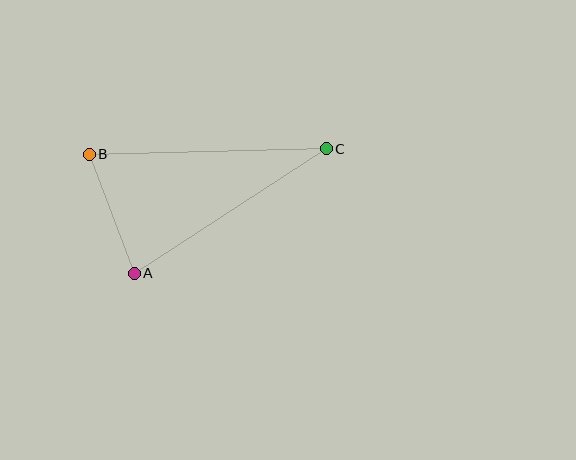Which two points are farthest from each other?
Points B and C are farthest from each other.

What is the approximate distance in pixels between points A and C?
The distance between A and C is approximately 228 pixels.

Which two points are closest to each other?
Points A and B are closest to each other.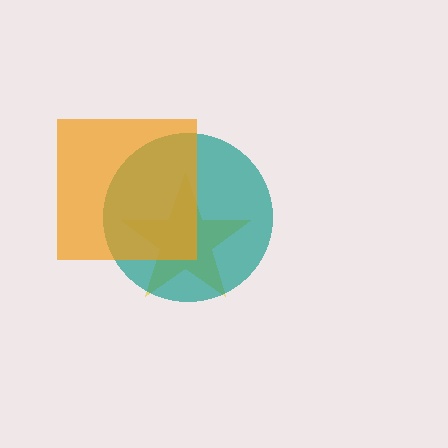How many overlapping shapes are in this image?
There are 3 overlapping shapes in the image.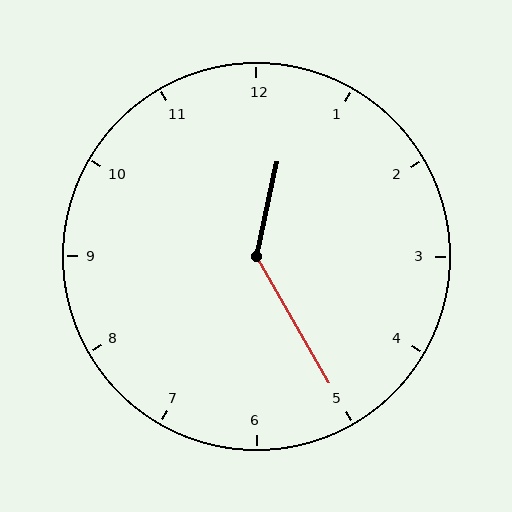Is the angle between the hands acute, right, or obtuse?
It is obtuse.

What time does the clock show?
12:25.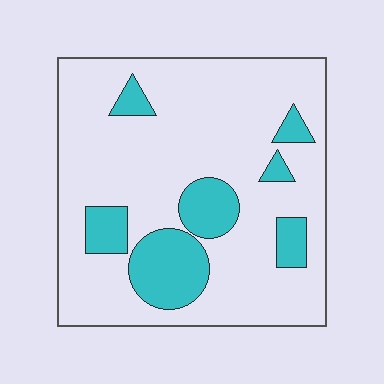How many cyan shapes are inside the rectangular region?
7.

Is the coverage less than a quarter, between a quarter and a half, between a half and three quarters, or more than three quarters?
Less than a quarter.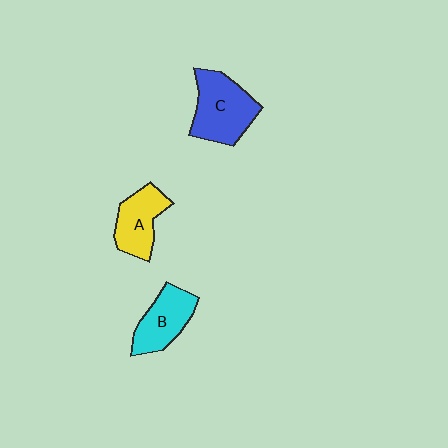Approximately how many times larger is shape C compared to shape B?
Approximately 1.3 times.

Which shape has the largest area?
Shape C (blue).